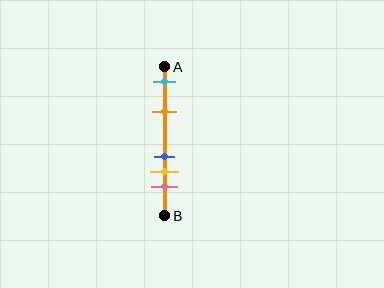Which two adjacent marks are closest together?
The blue and yellow marks are the closest adjacent pair.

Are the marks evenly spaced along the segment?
No, the marks are not evenly spaced.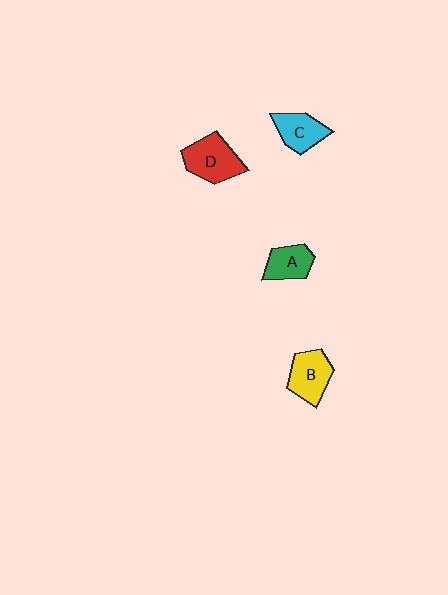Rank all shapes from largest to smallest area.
From largest to smallest: D (red), B (yellow), C (cyan), A (green).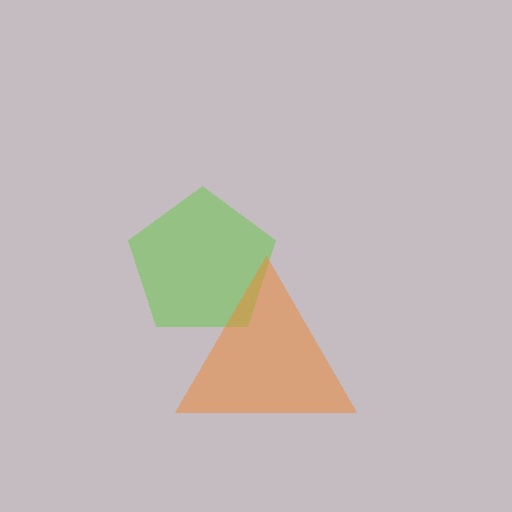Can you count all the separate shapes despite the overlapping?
Yes, there are 2 separate shapes.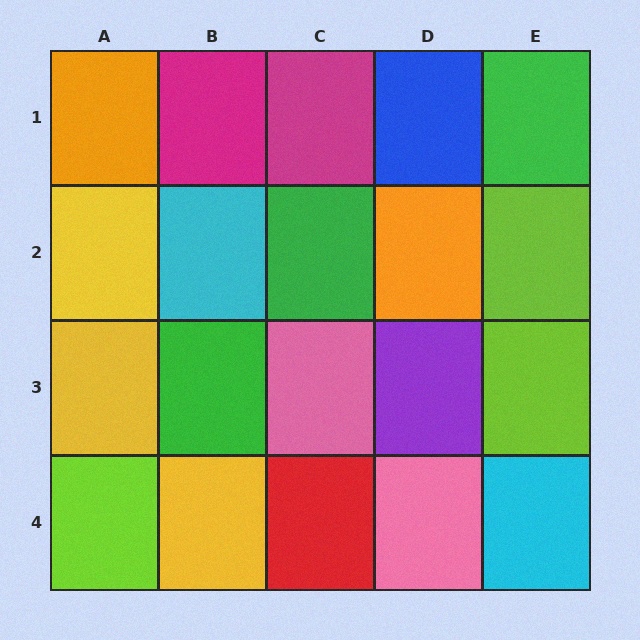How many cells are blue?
1 cell is blue.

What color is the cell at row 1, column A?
Orange.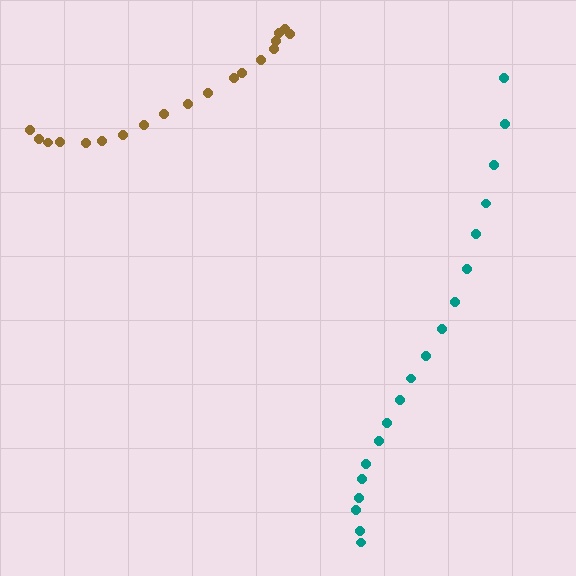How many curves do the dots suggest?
There are 2 distinct paths.